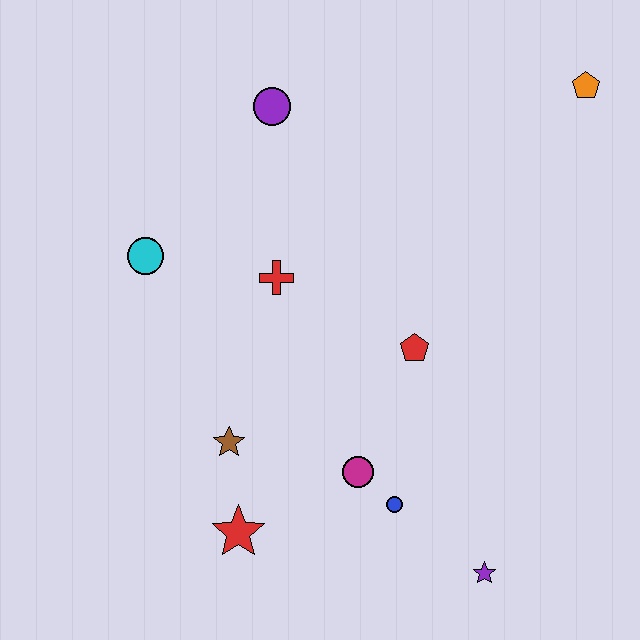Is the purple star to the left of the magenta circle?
No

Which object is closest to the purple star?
The blue circle is closest to the purple star.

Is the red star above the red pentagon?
No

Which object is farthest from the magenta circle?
The orange pentagon is farthest from the magenta circle.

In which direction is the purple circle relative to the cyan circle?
The purple circle is above the cyan circle.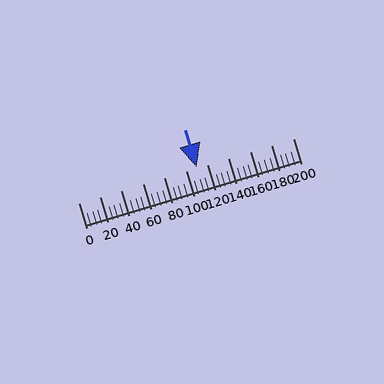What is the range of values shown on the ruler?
The ruler shows values from 0 to 200.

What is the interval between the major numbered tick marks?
The major tick marks are spaced 20 units apart.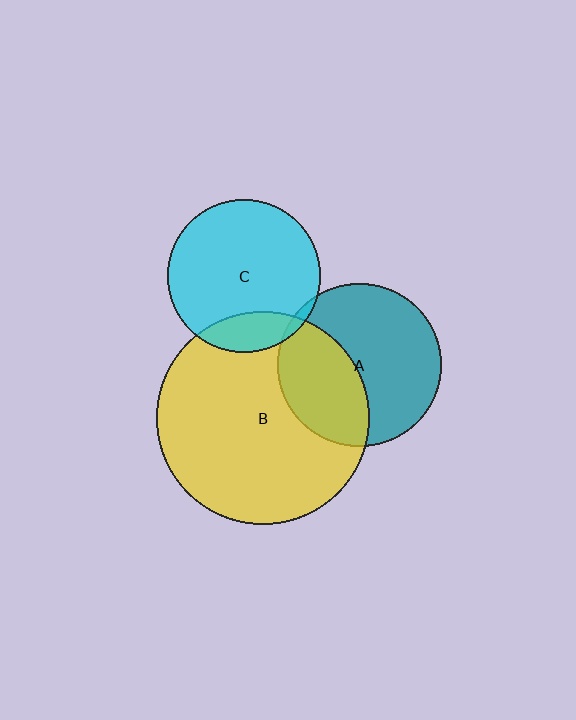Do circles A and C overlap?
Yes.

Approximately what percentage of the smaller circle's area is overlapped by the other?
Approximately 5%.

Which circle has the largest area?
Circle B (yellow).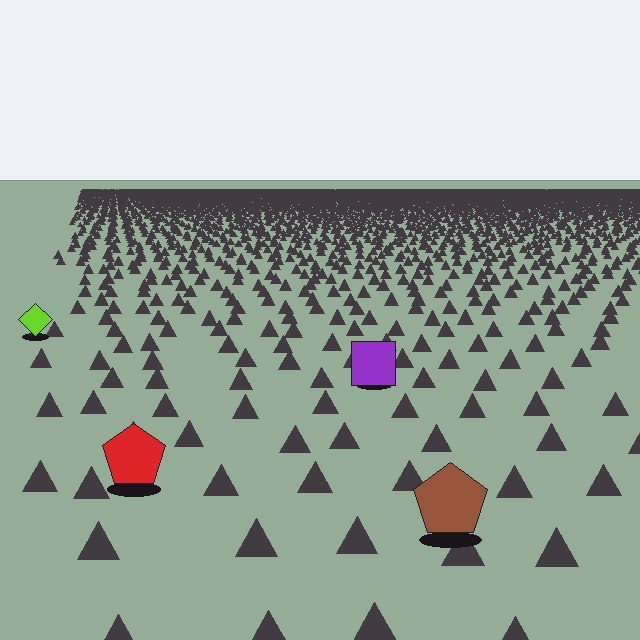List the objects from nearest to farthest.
From nearest to farthest: the brown pentagon, the red pentagon, the purple square, the lime diamond.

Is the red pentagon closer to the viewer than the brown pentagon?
No. The brown pentagon is closer — you can tell from the texture gradient: the ground texture is coarser near it.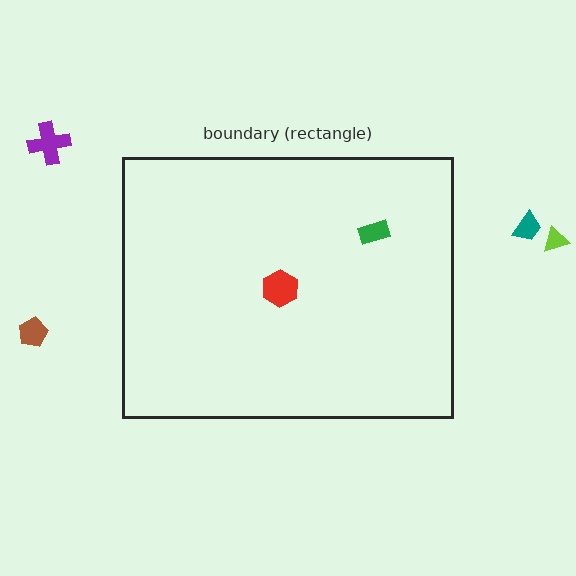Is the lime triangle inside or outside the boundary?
Outside.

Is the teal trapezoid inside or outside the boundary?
Outside.